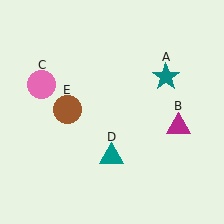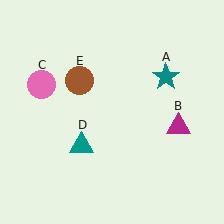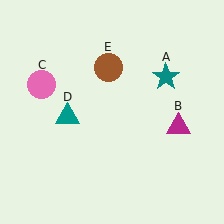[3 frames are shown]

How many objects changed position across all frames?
2 objects changed position: teal triangle (object D), brown circle (object E).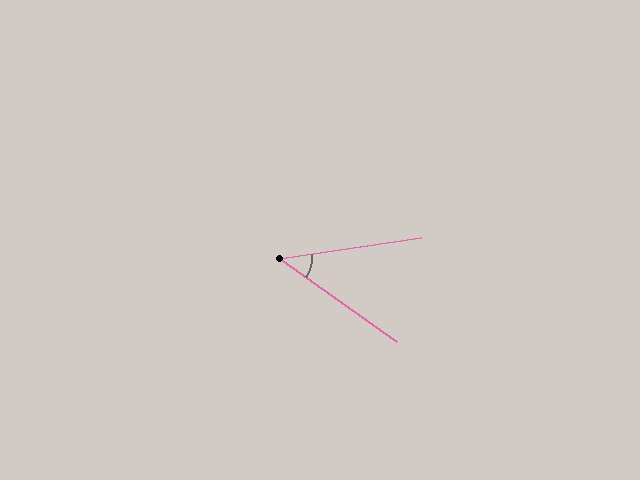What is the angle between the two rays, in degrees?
Approximately 44 degrees.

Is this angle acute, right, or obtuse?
It is acute.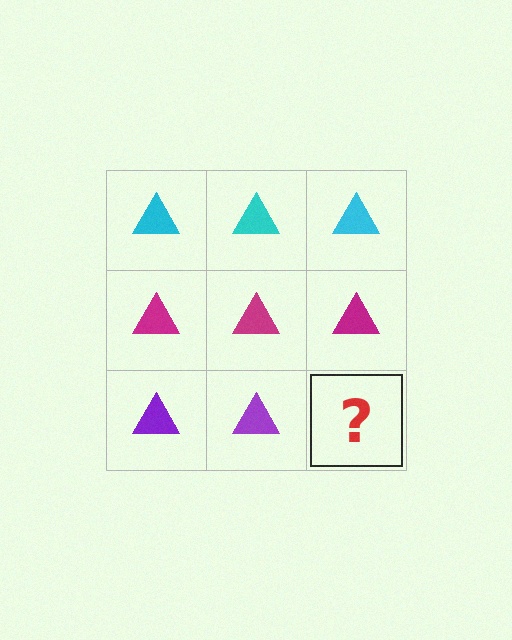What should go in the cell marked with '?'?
The missing cell should contain a purple triangle.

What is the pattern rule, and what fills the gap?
The rule is that each row has a consistent color. The gap should be filled with a purple triangle.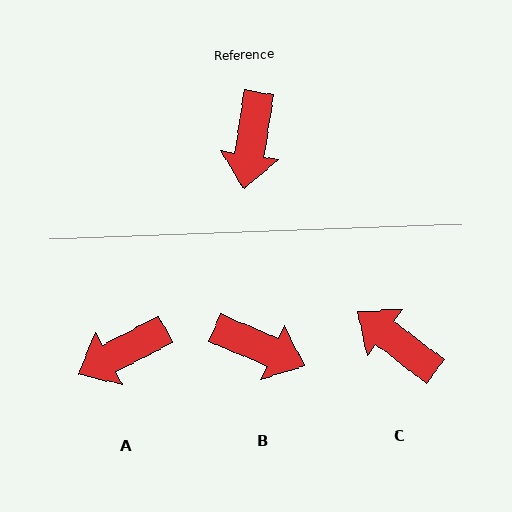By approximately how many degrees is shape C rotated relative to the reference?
Approximately 119 degrees clockwise.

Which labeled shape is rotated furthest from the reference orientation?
C, about 119 degrees away.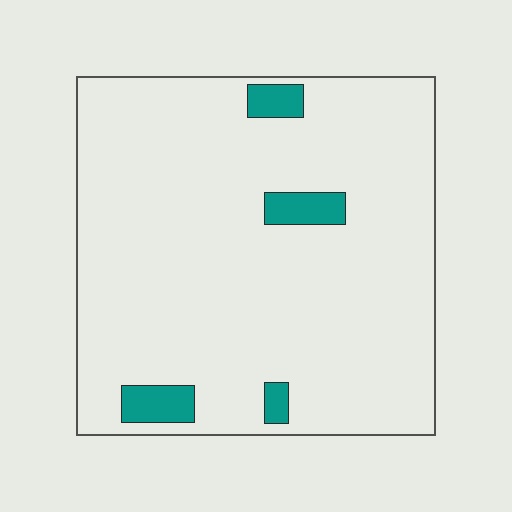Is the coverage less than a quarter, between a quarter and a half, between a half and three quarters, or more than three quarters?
Less than a quarter.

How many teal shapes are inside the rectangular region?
4.